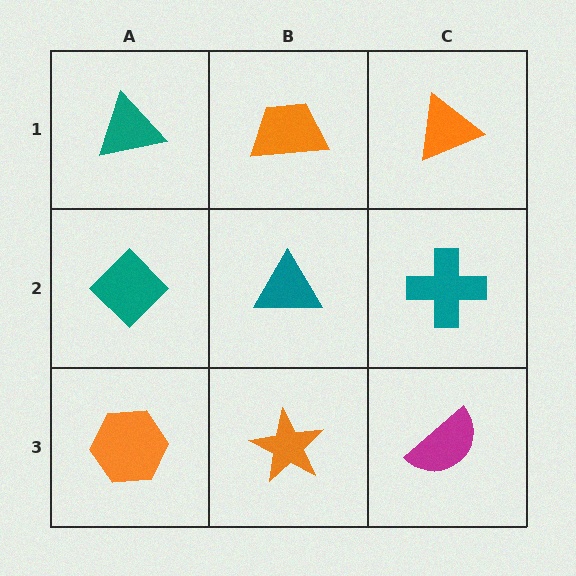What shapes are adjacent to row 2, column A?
A teal triangle (row 1, column A), an orange hexagon (row 3, column A), a teal triangle (row 2, column B).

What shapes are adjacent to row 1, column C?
A teal cross (row 2, column C), an orange trapezoid (row 1, column B).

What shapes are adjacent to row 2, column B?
An orange trapezoid (row 1, column B), an orange star (row 3, column B), a teal diamond (row 2, column A), a teal cross (row 2, column C).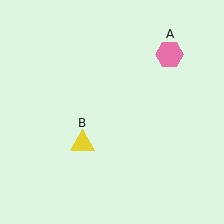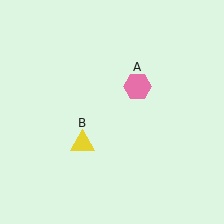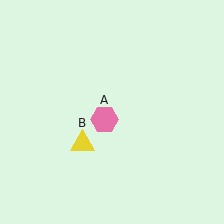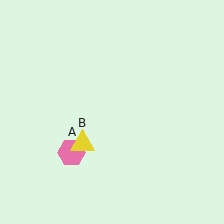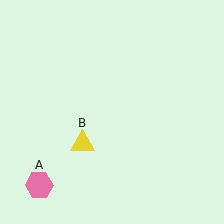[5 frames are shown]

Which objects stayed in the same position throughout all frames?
Yellow triangle (object B) remained stationary.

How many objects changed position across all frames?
1 object changed position: pink hexagon (object A).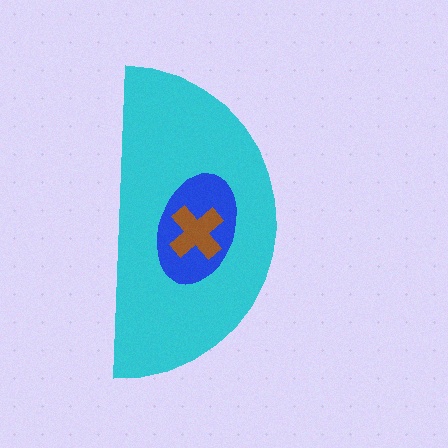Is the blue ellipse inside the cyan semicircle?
Yes.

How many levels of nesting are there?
3.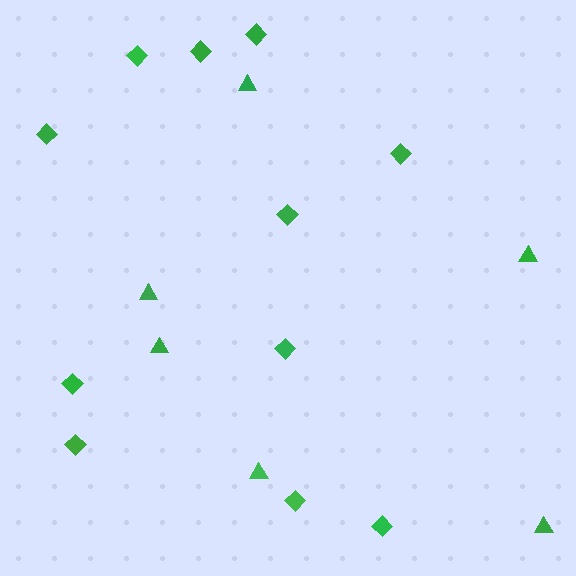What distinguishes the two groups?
There are 2 groups: one group of triangles (6) and one group of diamonds (11).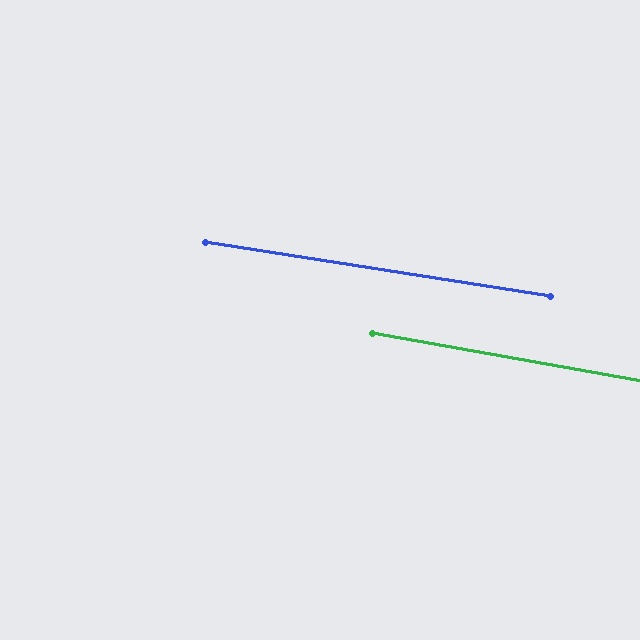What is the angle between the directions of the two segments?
Approximately 1 degree.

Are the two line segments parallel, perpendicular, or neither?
Parallel — their directions differ by only 1.2°.